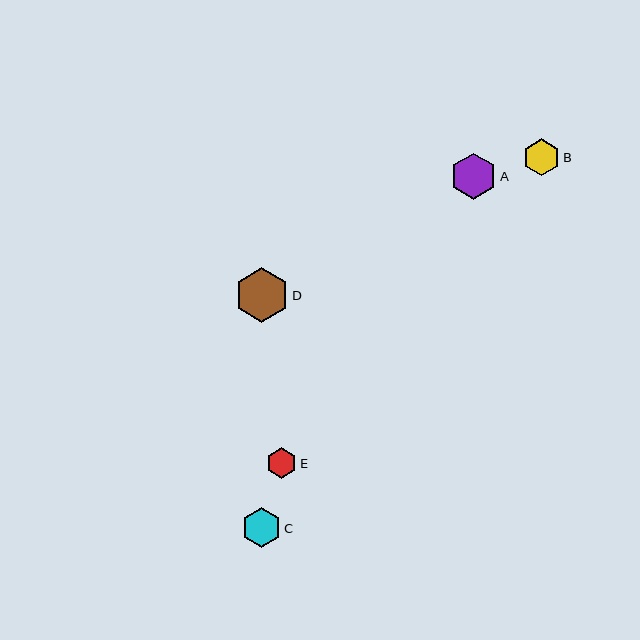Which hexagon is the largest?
Hexagon D is the largest with a size of approximately 54 pixels.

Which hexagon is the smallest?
Hexagon E is the smallest with a size of approximately 30 pixels.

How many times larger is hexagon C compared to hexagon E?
Hexagon C is approximately 1.3 times the size of hexagon E.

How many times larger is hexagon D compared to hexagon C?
Hexagon D is approximately 1.4 times the size of hexagon C.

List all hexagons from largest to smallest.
From largest to smallest: D, A, C, B, E.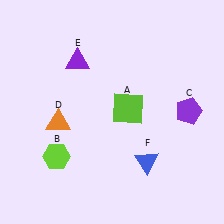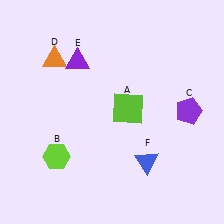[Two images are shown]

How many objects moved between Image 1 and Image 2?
1 object moved between the two images.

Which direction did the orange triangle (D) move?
The orange triangle (D) moved up.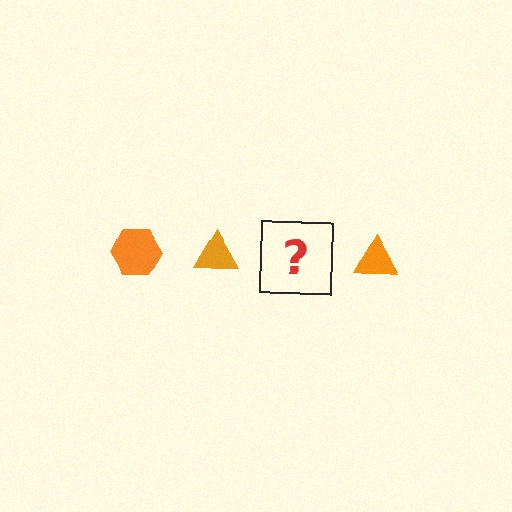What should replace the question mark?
The question mark should be replaced with an orange hexagon.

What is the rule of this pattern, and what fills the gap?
The rule is that the pattern cycles through hexagon, triangle shapes in orange. The gap should be filled with an orange hexagon.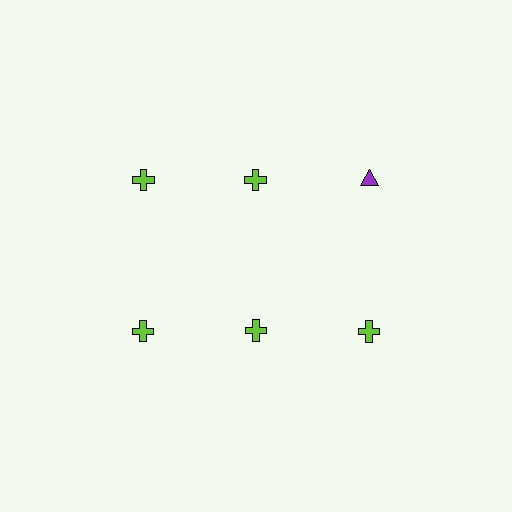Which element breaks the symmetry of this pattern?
The purple triangle in the top row, center column breaks the symmetry. All other shapes are lime crosses.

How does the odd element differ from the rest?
It differs in both color (purple instead of lime) and shape (triangle instead of cross).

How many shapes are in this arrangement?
There are 6 shapes arranged in a grid pattern.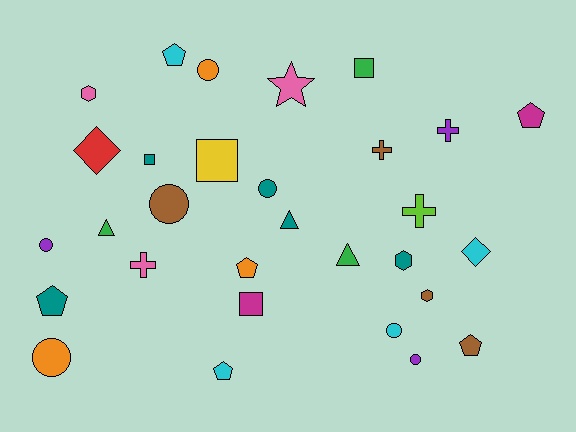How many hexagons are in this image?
There are 3 hexagons.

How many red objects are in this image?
There is 1 red object.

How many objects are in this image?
There are 30 objects.